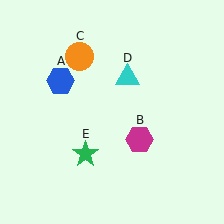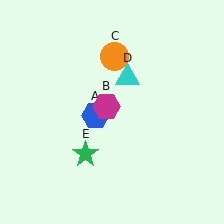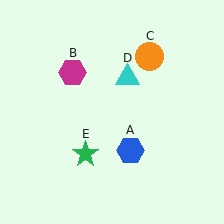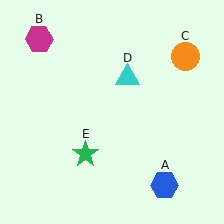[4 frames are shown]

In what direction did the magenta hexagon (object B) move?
The magenta hexagon (object B) moved up and to the left.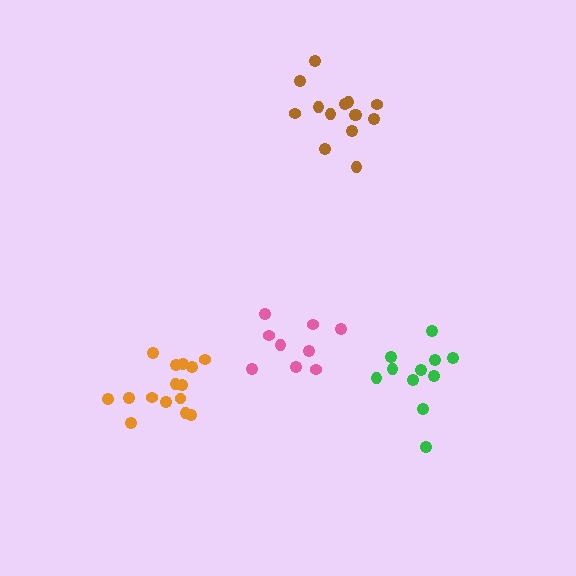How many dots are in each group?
Group 1: 9 dots, Group 2: 15 dots, Group 3: 11 dots, Group 4: 14 dots (49 total).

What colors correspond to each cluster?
The clusters are colored: pink, orange, green, brown.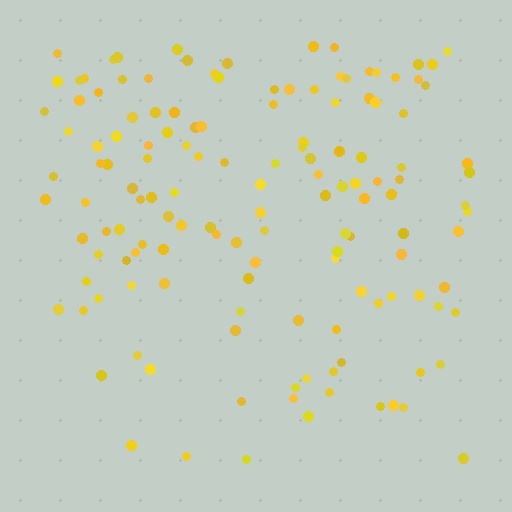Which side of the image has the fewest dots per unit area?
The bottom.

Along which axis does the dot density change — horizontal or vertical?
Vertical.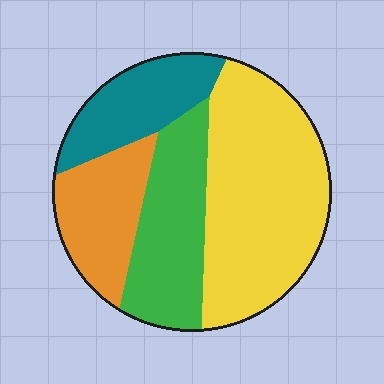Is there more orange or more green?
Green.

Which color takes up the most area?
Yellow, at roughly 45%.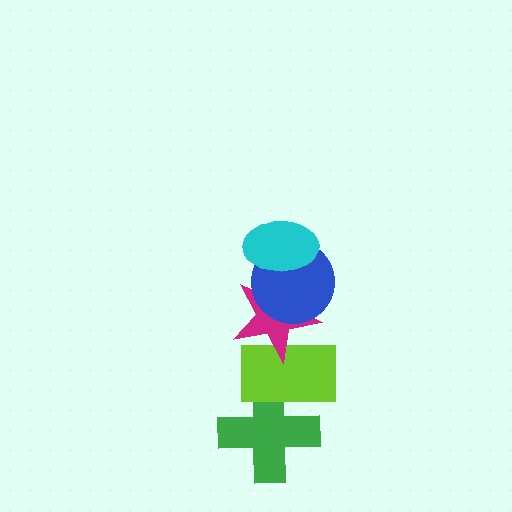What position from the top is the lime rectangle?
The lime rectangle is 4th from the top.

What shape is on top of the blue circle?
The cyan ellipse is on top of the blue circle.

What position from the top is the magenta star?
The magenta star is 3rd from the top.